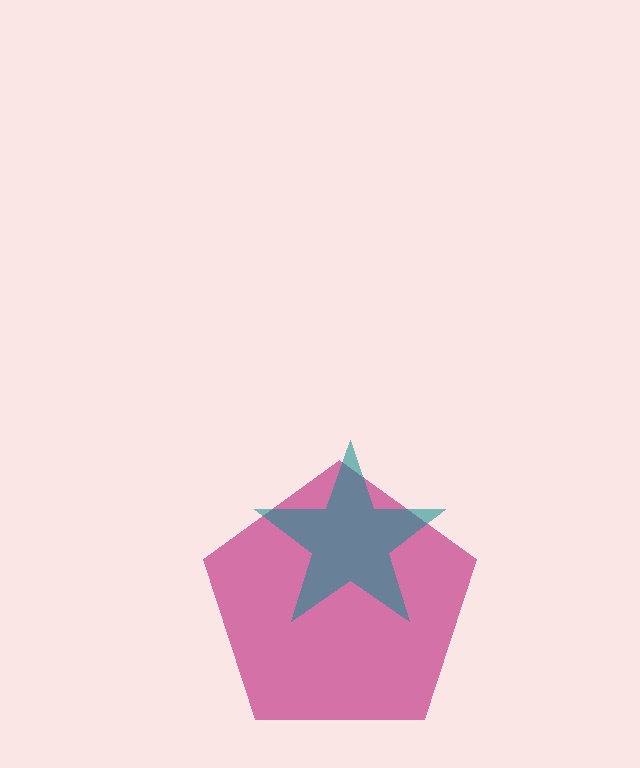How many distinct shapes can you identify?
There are 2 distinct shapes: a magenta pentagon, a teal star.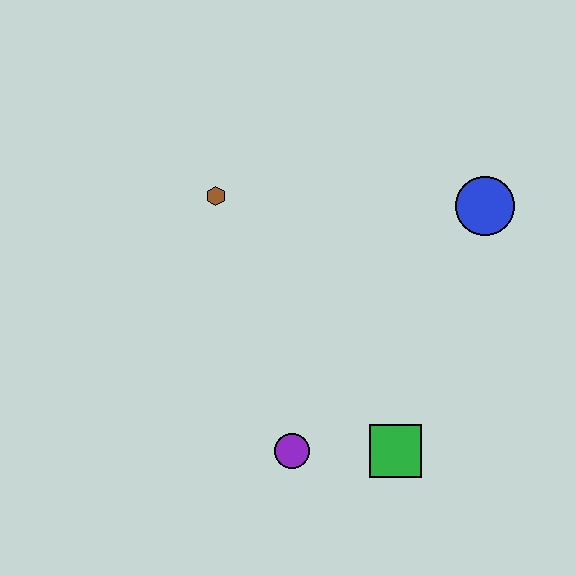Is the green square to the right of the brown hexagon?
Yes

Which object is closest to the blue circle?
The green square is closest to the blue circle.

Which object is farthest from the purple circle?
The blue circle is farthest from the purple circle.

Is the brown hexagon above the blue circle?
Yes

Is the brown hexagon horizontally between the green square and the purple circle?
No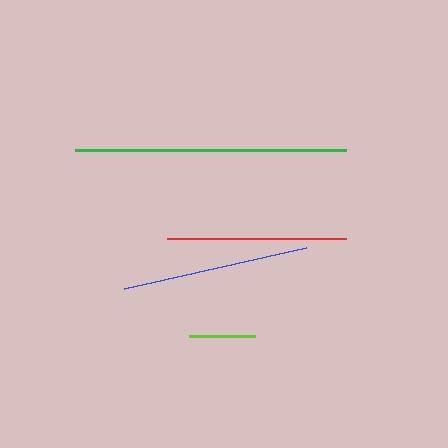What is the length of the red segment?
The red segment is approximately 179 pixels long.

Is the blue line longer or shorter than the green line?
The green line is longer than the blue line.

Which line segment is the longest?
The green line is the longest at approximately 271 pixels.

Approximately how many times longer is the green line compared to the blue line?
The green line is approximately 1.5 times the length of the blue line.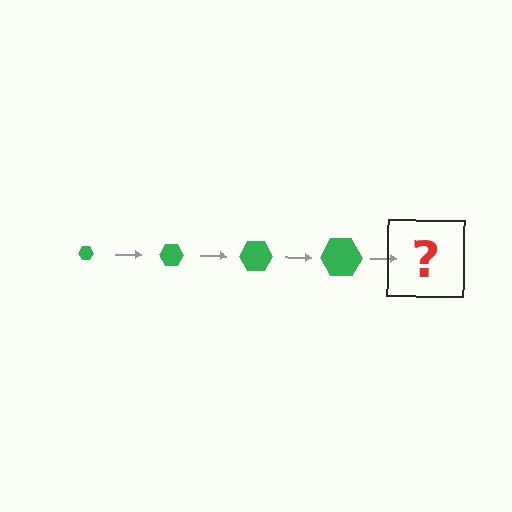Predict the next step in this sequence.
The next step is a green hexagon, larger than the previous one.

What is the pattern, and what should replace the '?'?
The pattern is that the hexagon gets progressively larger each step. The '?' should be a green hexagon, larger than the previous one.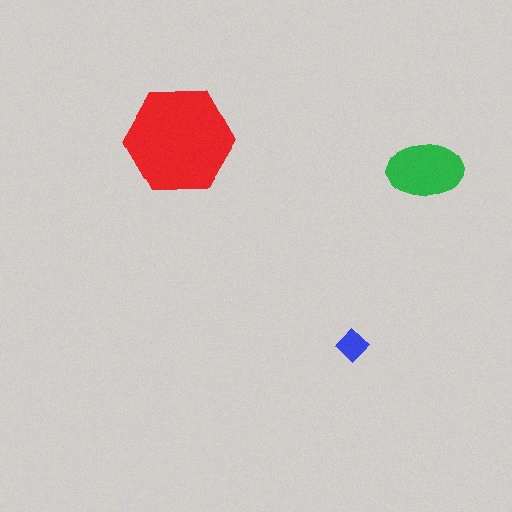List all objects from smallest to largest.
The blue diamond, the green ellipse, the red hexagon.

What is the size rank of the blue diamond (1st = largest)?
3rd.